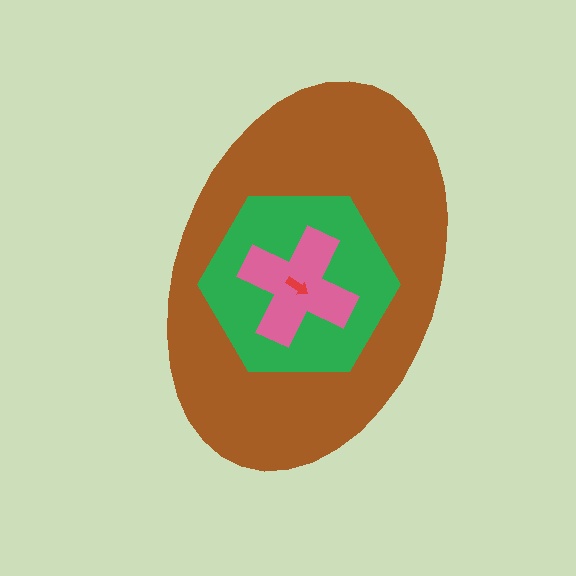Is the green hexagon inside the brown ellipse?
Yes.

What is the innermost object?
The red arrow.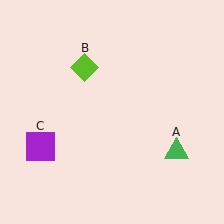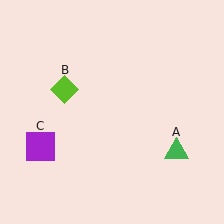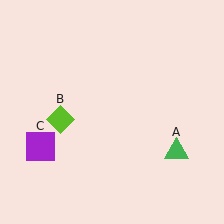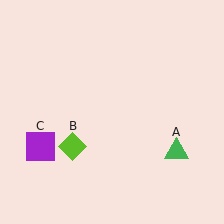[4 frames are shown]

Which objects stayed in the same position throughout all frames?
Green triangle (object A) and purple square (object C) remained stationary.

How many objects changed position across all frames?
1 object changed position: lime diamond (object B).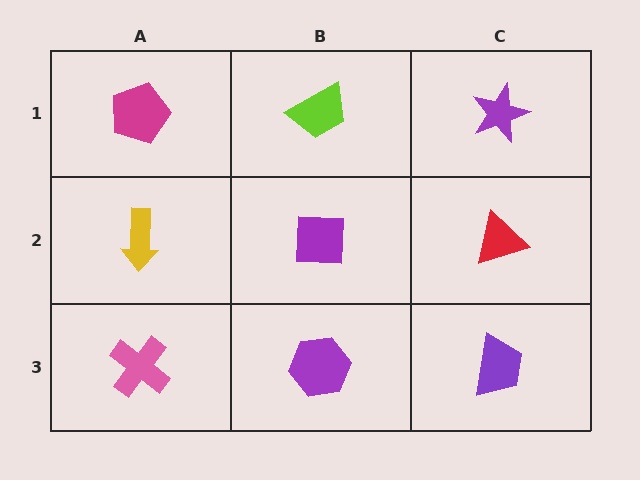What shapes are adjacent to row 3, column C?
A red triangle (row 2, column C), a purple hexagon (row 3, column B).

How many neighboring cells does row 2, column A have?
3.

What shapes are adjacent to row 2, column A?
A magenta pentagon (row 1, column A), a pink cross (row 3, column A), a purple square (row 2, column B).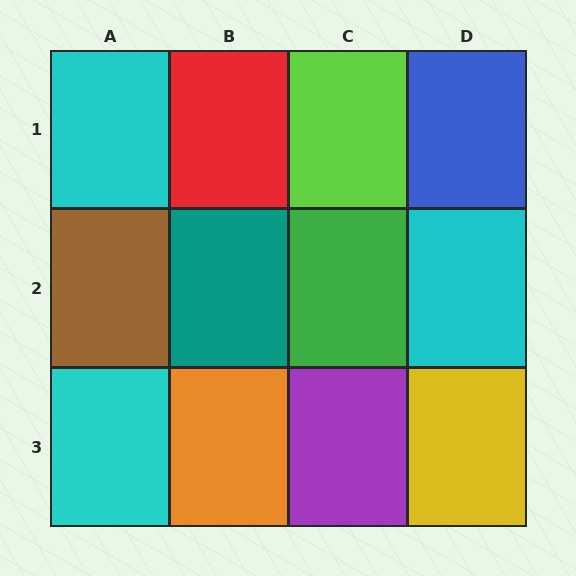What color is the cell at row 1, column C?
Lime.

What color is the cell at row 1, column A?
Cyan.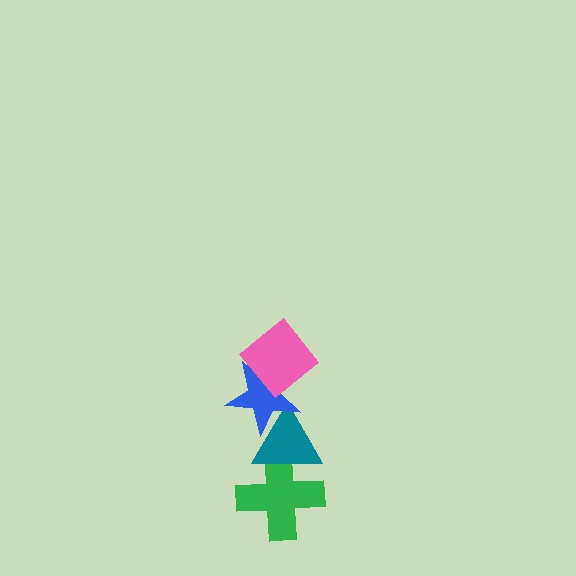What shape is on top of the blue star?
The pink diamond is on top of the blue star.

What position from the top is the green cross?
The green cross is 4th from the top.